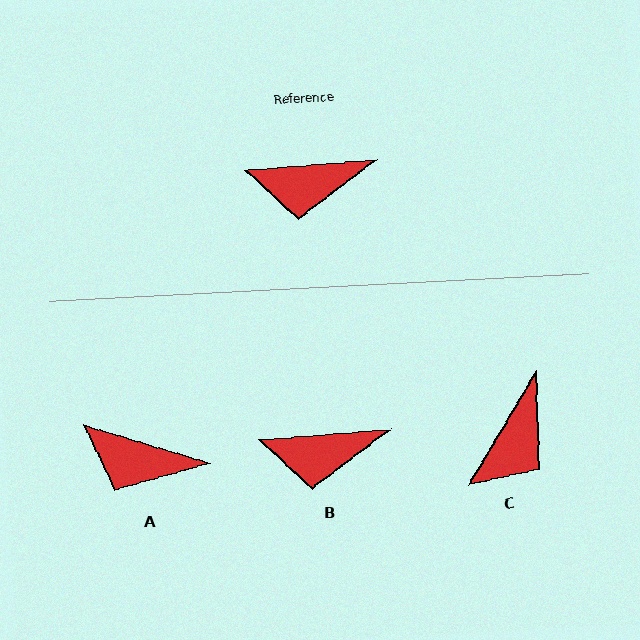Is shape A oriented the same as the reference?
No, it is off by about 21 degrees.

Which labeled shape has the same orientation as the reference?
B.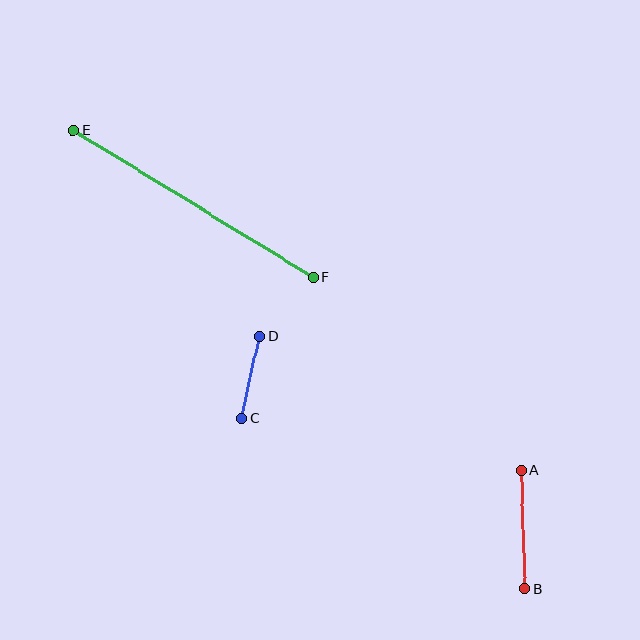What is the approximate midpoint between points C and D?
The midpoint is at approximately (250, 377) pixels.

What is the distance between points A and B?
The distance is approximately 119 pixels.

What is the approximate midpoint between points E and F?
The midpoint is at approximately (193, 204) pixels.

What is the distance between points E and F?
The distance is approximately 281 pixels.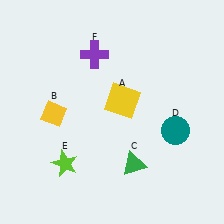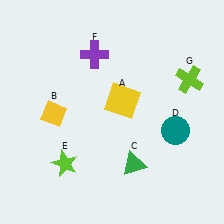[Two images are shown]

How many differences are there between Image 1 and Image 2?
There is 1 difference between the two images.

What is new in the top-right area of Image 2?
A lime cross (G) was added in the top-right area of Image 2.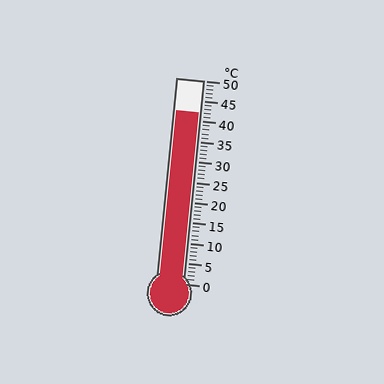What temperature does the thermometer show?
The thermometer shows approximately 42°C.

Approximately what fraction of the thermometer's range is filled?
The thermometer is filled to approximately 85% of its range.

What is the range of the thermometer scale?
The thermometer scale ranges from 0°C to 50°C.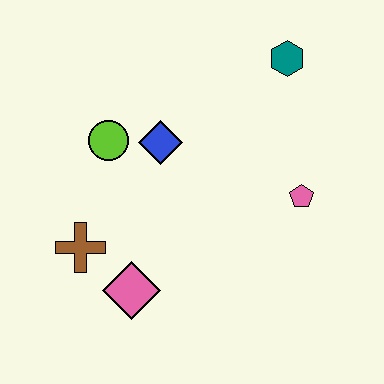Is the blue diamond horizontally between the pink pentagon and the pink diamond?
Yes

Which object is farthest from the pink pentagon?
The brown cross is farthest from the pink pentagon.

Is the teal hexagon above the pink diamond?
Yes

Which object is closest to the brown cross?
The pink diamond is closest to the brown cross.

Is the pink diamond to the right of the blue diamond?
No